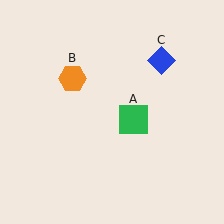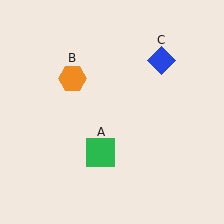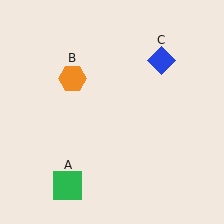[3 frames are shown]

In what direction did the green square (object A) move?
The green square (object A) moved down and to the left.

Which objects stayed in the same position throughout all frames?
Orange hexagon (object B) and blue diamond (object C) remained stationary.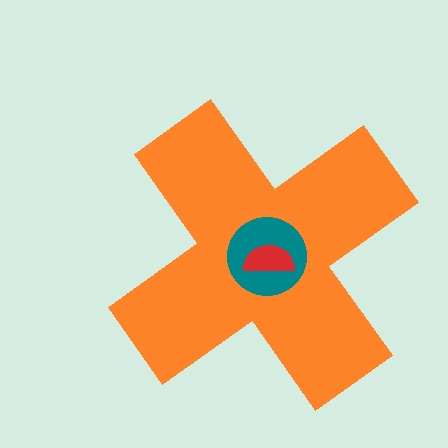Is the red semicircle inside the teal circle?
Yes.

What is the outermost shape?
The orange cross.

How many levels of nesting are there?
3.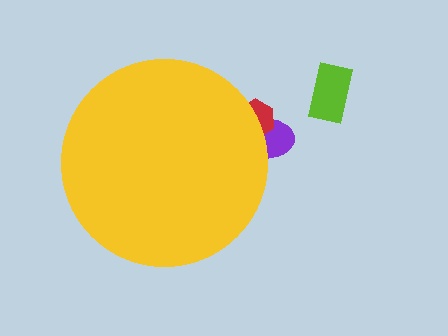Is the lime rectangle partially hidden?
No, the lime rectangle is fully visible.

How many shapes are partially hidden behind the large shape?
2 shapes are partially hidden.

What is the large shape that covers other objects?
A yellow circle.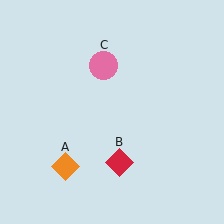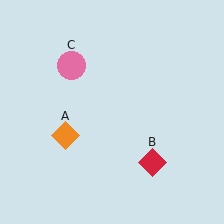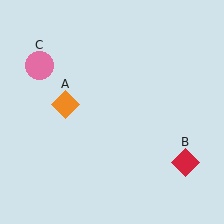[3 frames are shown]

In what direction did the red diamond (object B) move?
The red diamond (object B) moved right.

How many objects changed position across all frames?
3 objects changed position: orange diamond (object A), red diamond (object B), pink circle (object C).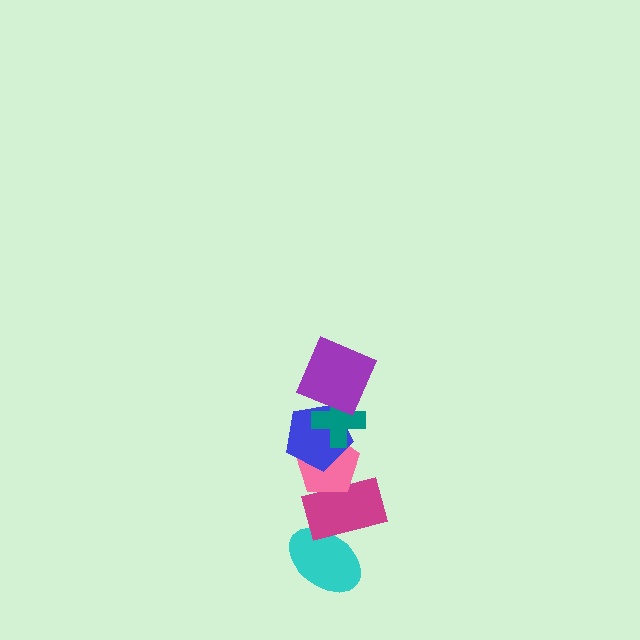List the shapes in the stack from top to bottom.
From top to bottom: the purple square, the teal cross, the blue pentagon, the pink pentagon, the magenta rectangle, the cyan ellipse.